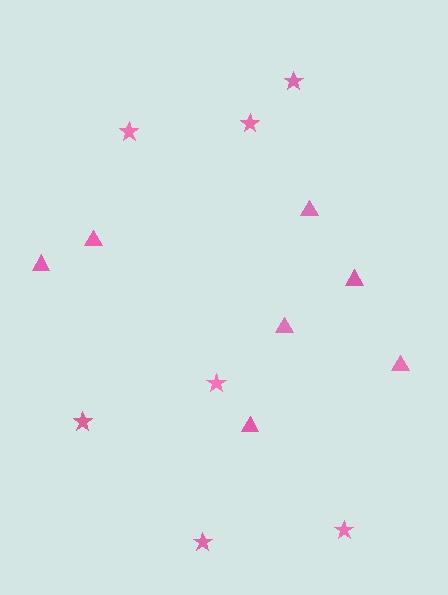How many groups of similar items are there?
There are 2 groups: one group of triangles (7) and one group of stars (7).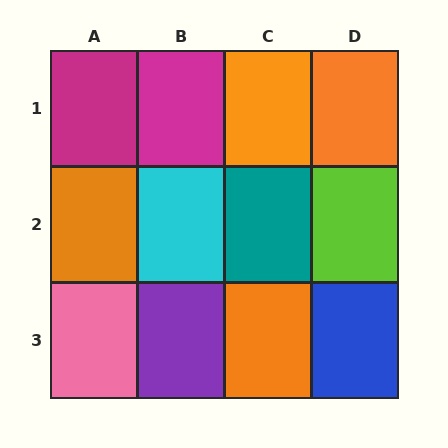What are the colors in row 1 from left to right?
Magenta, magenta, orange, orange.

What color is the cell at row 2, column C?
Teal.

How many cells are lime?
1 cell is lime.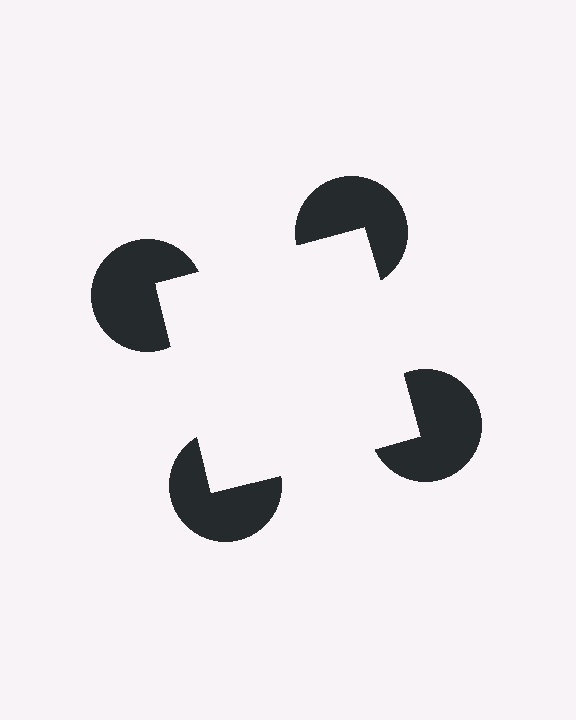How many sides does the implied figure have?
4 sides.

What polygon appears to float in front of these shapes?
An illusory square — its edges are inferred from the aligned wedge cuts in the pac-man discs, not physically drawn.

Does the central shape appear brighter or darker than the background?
It typically appears slightly brighter than the background, even though no actual brightness change is drawn.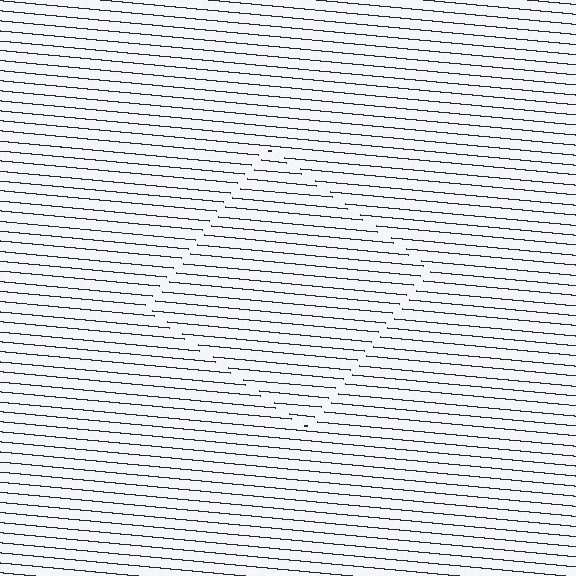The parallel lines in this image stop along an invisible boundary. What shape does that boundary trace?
An illusory square. The interior of the shape contains the same grating, shifted by half a period — the contour is defined by the phase discontinuity where line-ends from the inner and outer gratings abut.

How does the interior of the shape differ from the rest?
The interior of the shape contains the same grating, shifted by half a period — the contour is defined by the phase discontinuity where line-ends from the inner and outer gratings abut.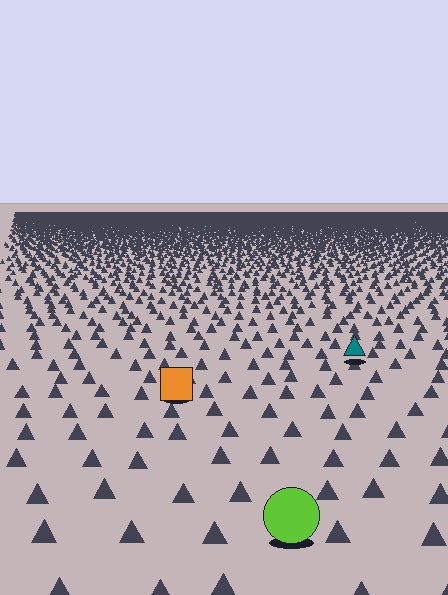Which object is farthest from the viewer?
The teal triangle is farthest from the viewer. It appears smaller and the ground texture around it is denser.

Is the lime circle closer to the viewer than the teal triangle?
Yes. The lime circle is closer — you can tell from the texture gradient: the ground texture is coarser near it.